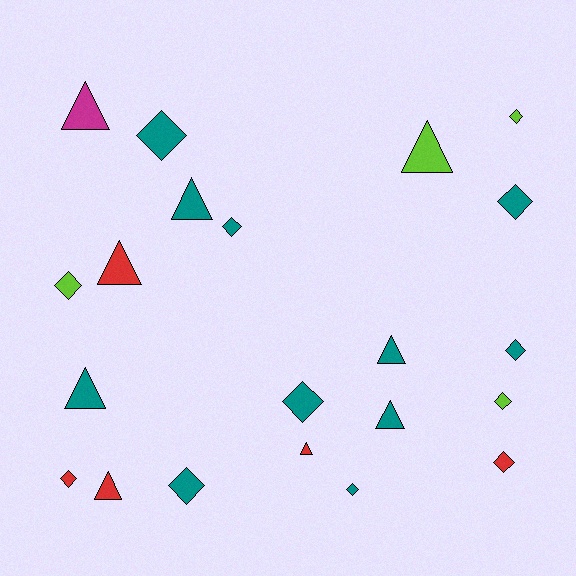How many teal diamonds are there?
There are 7 teal diamonds.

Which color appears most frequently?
Teal, with 11 objects.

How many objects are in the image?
There are 21 objects.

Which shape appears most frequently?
Diamond, with 12 objects.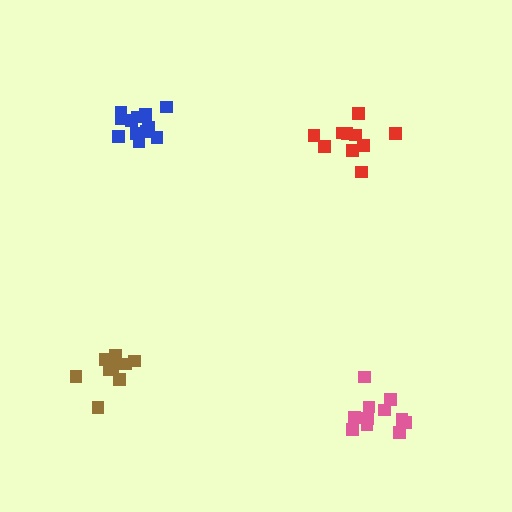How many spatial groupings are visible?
There are 4 spatial groupings.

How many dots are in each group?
Group 1: 11 dots, Group 2: 12 dots, Group 3: 10 dots, Group 4: 10 dots (43 total).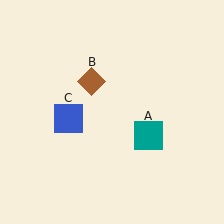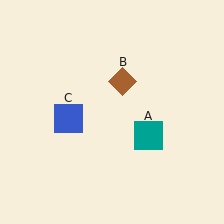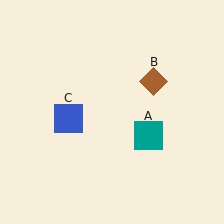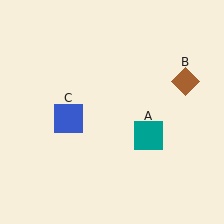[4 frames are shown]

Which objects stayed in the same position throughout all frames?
Teal square (object A) and blue square (object C) remained stationary.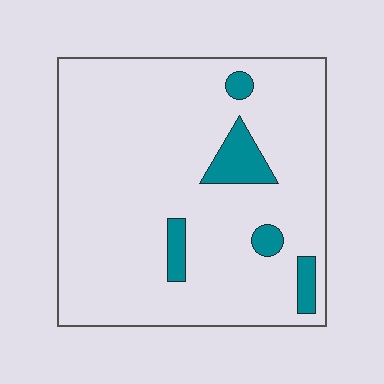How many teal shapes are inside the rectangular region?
5.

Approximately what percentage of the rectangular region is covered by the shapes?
Approximately 10%.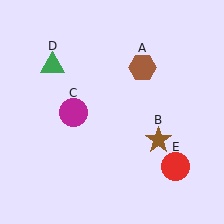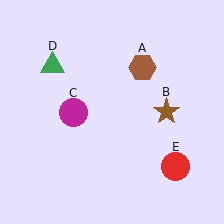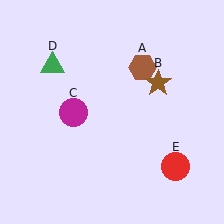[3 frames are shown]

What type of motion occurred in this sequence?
The brown star (object B) rotated counterclockwise around the center of the scene.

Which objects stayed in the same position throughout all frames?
Brown hexagon (object A) and magenta circle (object C) and green triangle (object D) and red circle (object E) remained stationary.